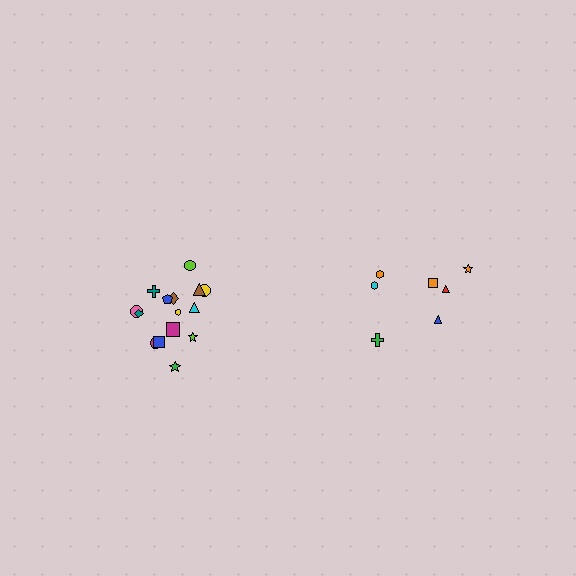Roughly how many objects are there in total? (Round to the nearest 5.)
Roughly 20 objects in total.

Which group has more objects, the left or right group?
The left group.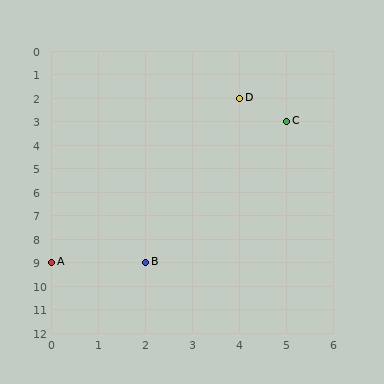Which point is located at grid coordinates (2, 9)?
Point B is at (2, 9).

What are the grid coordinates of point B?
Point B is at grid coordinates (2, 9).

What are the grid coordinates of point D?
Point D is at grid coordinates (4, 2).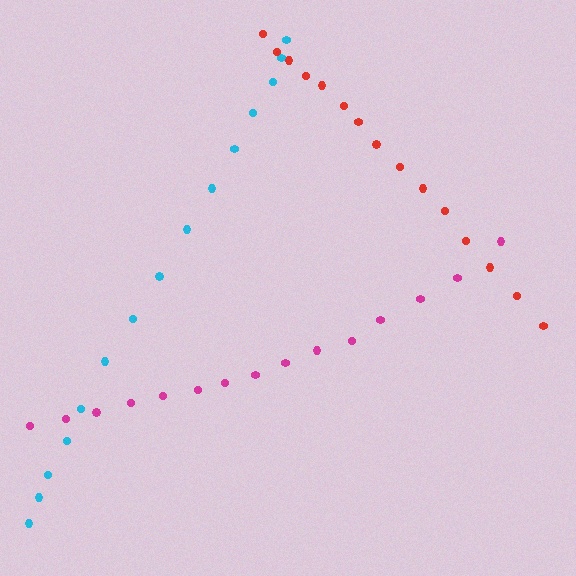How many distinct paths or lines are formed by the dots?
There are 3 distinct paths.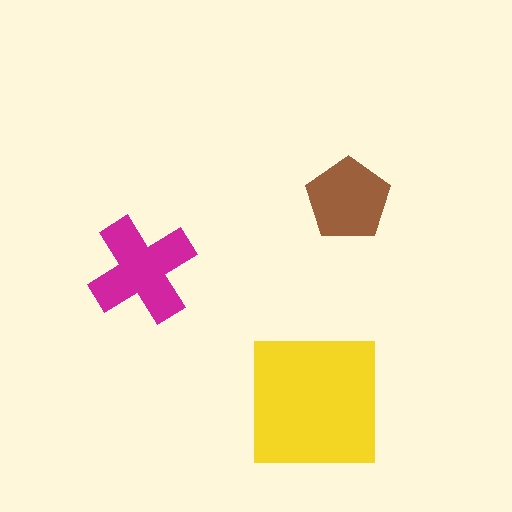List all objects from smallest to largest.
The brown pentagon, the magenta cross, the yellow square.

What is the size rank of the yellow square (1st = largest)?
1st.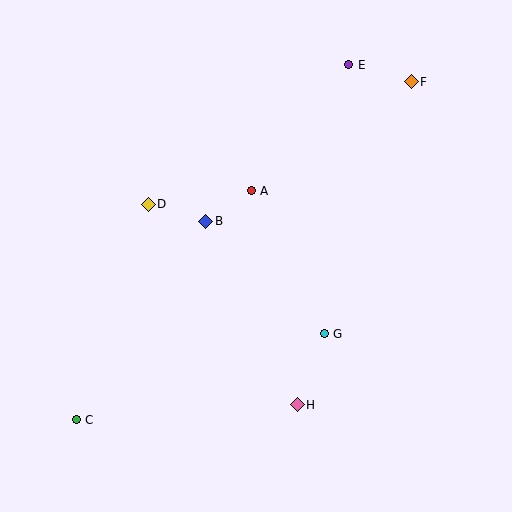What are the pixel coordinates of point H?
Point H is at (297, 405).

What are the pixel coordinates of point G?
Point G is at (324, 334).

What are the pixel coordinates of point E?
Point E is at (349, 65).